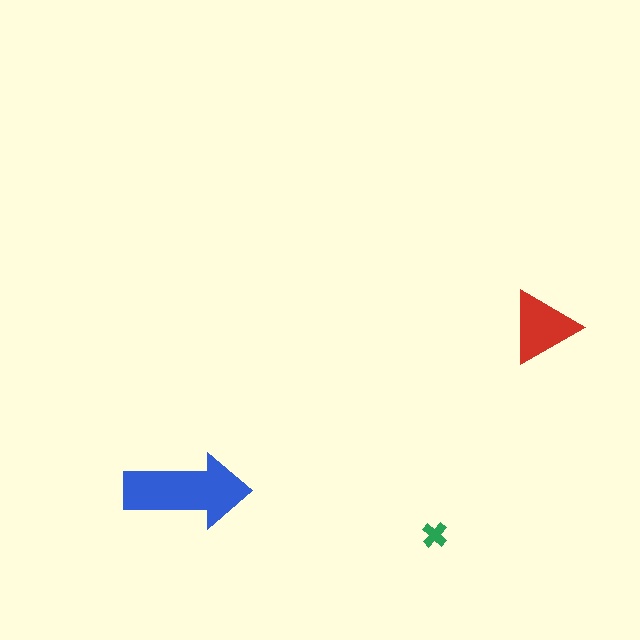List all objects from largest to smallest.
The blue arrow, the red triangle, the green cross.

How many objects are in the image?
There are 3 objects in the image.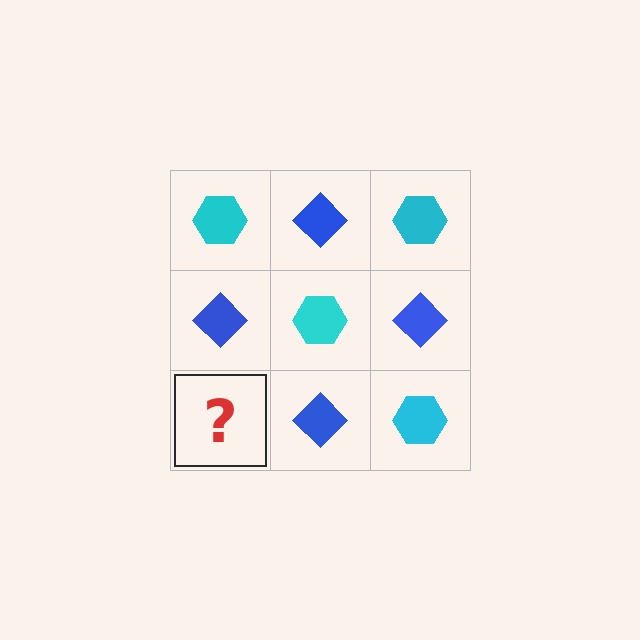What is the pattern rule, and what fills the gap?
The rule is that it alternates cyan hexagon and blue diamond in a checkerboard pattern. The gap should be filled with a cyan hexagon.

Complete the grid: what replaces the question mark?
The question mark should be replaced with a cyan hexagon.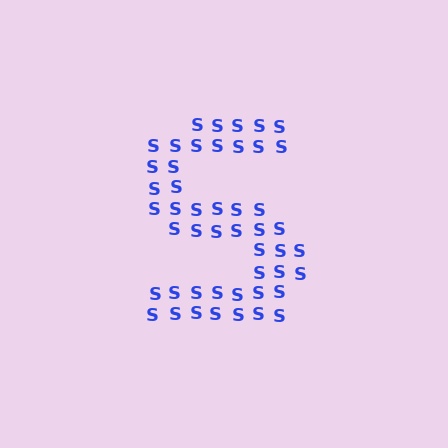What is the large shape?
The large shape is the letter S.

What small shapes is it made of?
It is made of small letter S's.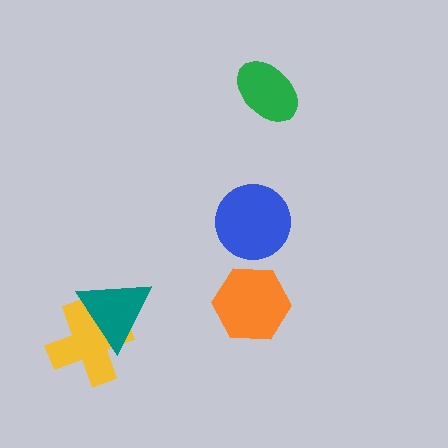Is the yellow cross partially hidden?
Yes, it is partially covered by another shape.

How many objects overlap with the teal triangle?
1 object overlaps with the teal triangle.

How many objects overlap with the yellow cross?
1 object overlaps with the yellow cross.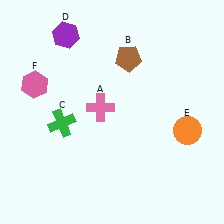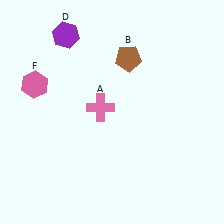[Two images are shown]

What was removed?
The green cross (C), the orange circle (E) were removed in Image 2.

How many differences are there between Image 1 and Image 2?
There are 2 differences between the two images.